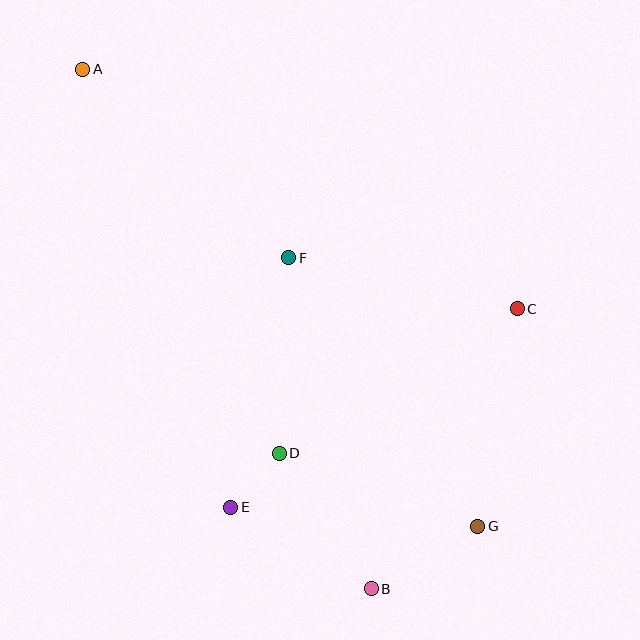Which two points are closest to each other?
Points D and E are closest to each other.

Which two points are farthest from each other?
Points A and G are farthest from each other.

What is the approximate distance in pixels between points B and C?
The distance between B and C is approximately 316 pixels.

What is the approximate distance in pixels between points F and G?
The distance between F and G is approximately 328 pixels.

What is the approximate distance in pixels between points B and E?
The distance between B and E is approximately 163 pixels.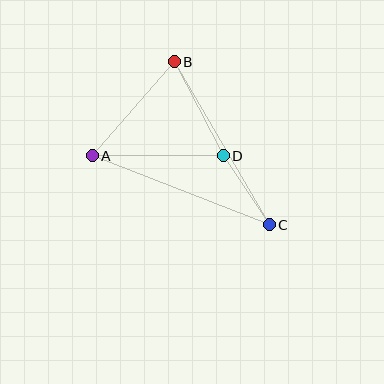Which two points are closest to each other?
Points C and D are closest to each other.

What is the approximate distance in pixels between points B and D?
The distance between B and D is approximately 106 pixels.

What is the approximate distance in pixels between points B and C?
The distance between B and C is approximately 189 pixels.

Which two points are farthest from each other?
Points A and C are farthest from each other.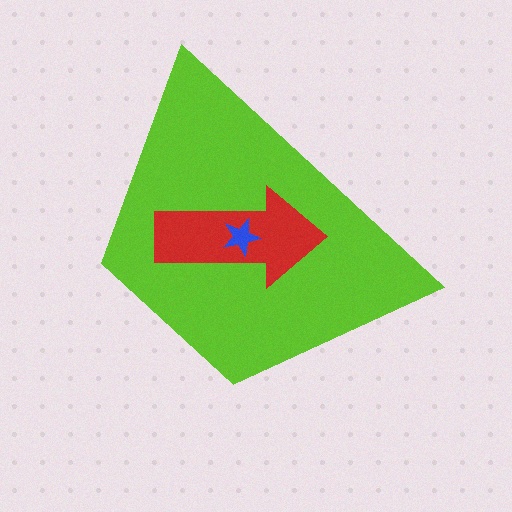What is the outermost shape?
The lime trapezoid.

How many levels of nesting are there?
3.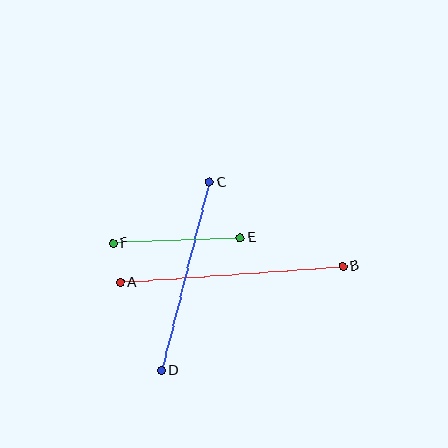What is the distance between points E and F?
The distance is approximately 128 pixels.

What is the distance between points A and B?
The distance is approximately 223 pixels.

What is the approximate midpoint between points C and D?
The midpoint is at approximately (185, 276) pixels.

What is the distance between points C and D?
The distance is approximately 194 pixels.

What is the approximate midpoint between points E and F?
The midpoint is at approximately (177, 241) pixels.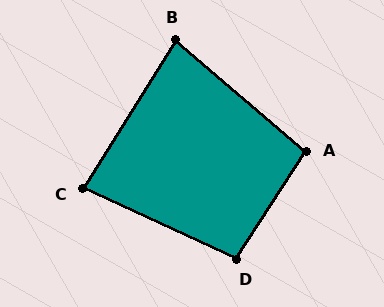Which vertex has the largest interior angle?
D, at approximately 98 degrees.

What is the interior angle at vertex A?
Approximately 97 degrees (obtuse).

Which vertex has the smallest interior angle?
B, at approximately 82 degrees.